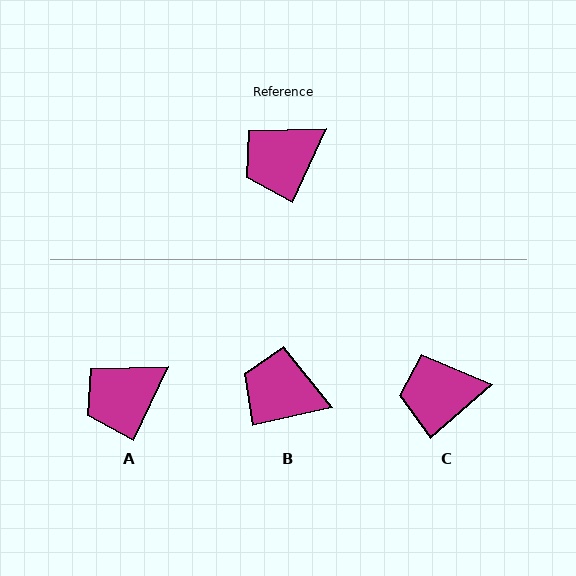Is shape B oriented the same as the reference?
No, it is off by about 52 degrees.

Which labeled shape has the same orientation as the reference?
A.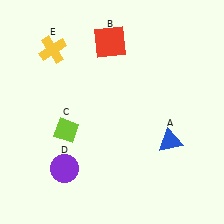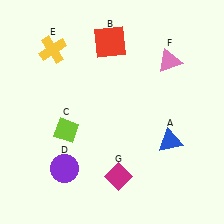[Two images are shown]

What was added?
A pink triangle (F), a magenta diamond (G) were added in Image 2.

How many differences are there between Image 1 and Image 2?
There are 2 differences between the two images.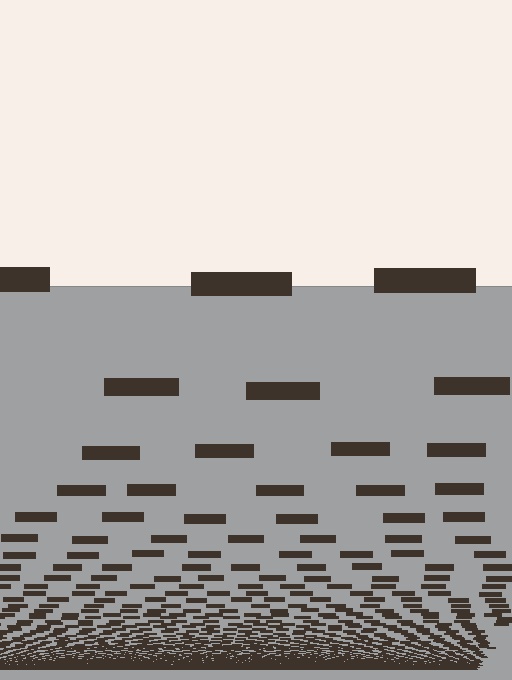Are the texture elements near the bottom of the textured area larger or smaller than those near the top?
Smaller. The gradient is inverted — elements near the bottom are smaller and denser.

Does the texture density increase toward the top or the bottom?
Density increases toward the bottom.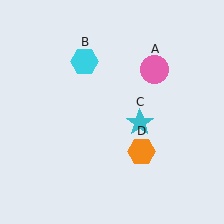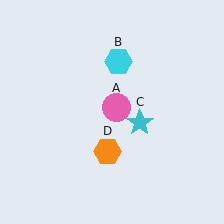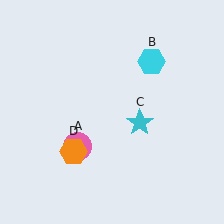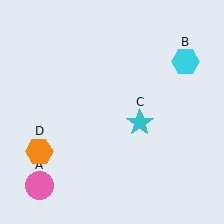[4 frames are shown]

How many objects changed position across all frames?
3 objects changed position: pink circle (object A), cyan hexagon (object B), orange hexagon (object D).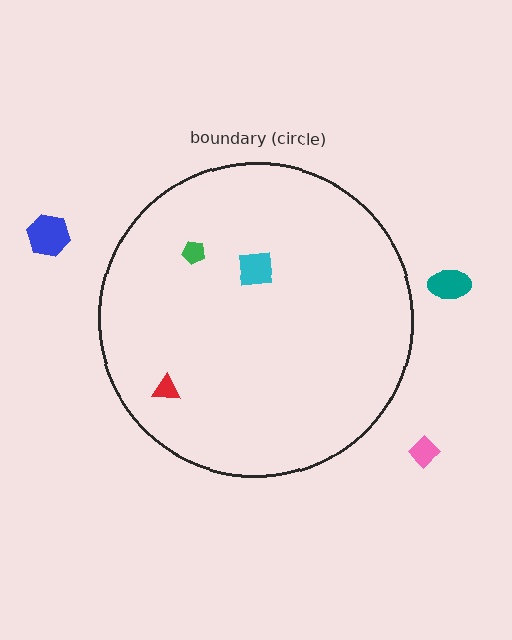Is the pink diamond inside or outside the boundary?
Outside.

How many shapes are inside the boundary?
3 inside, 3 outside.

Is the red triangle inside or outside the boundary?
Inside.